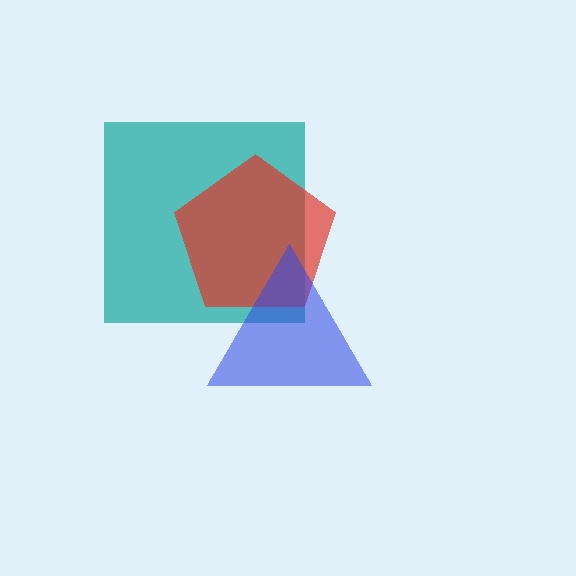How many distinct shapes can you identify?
There are 3 distinct shapes: a teal square, a red pentagon, a blue triangle.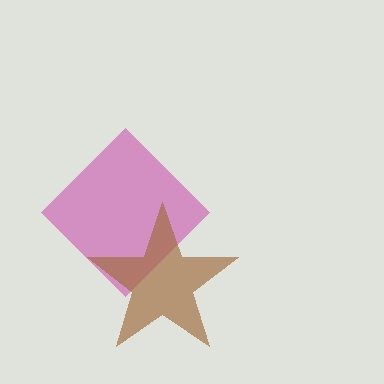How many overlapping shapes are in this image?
There are 2 overlapping shapes in the image.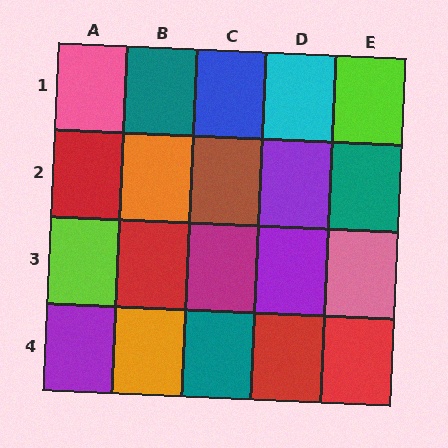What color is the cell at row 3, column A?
Lime.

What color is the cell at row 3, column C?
Magenta.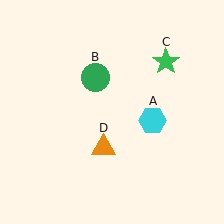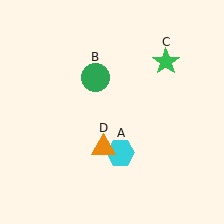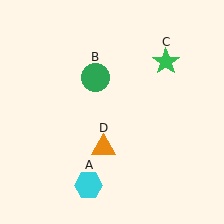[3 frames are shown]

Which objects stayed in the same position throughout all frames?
Green circle (object B) and green star (object C) and orange triangle (object D) remained stationary.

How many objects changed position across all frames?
1 object changed position: cyan hexagon (object A).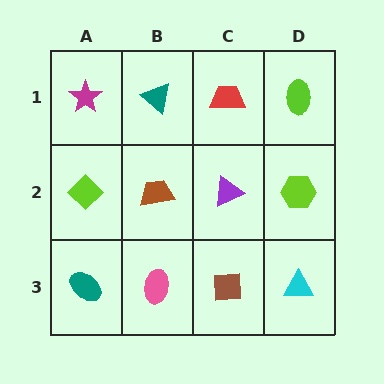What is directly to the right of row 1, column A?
A teal triangle.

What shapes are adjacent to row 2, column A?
A magenta star (row 1, column A), a teal ellipse (row 3, column A), a brown trapezoid (row 2, column B).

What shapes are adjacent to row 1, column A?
A lime diamond (row 2, column A), a teal triangle (row 1, column B).